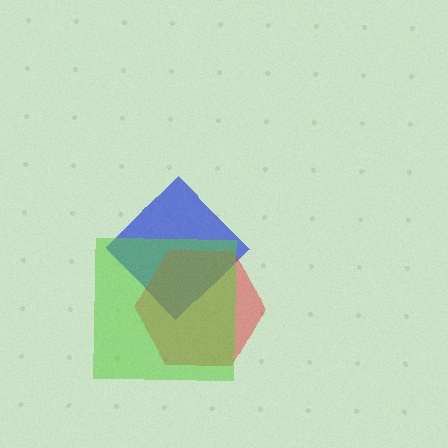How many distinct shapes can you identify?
There are 3 distinct shapes: a blue diamond, a red hexagon, a lime square.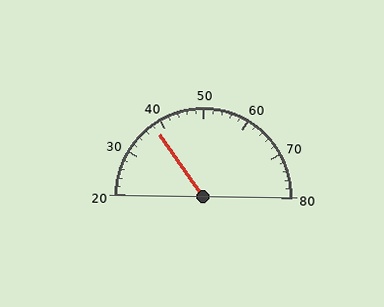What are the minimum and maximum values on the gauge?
The gauge ranges from 20 to 80.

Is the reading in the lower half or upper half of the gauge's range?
The reading is in the lower half of the range (20 to 80).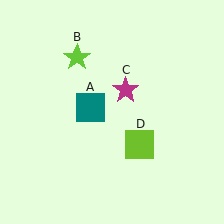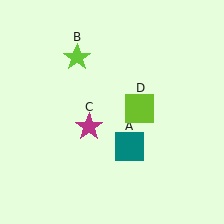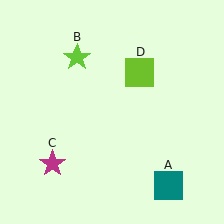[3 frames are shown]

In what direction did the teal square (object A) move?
The teal square (object A) moved down and to the right.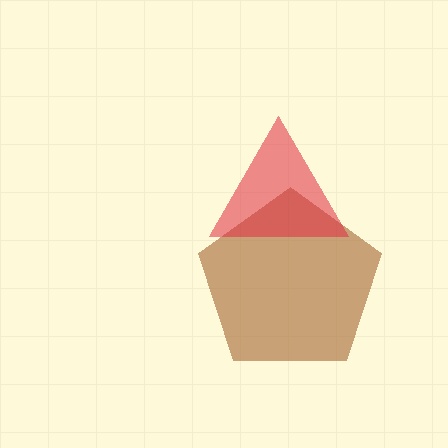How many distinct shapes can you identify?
There are 2 distinct shapes: a brown pentagon, a red triangle.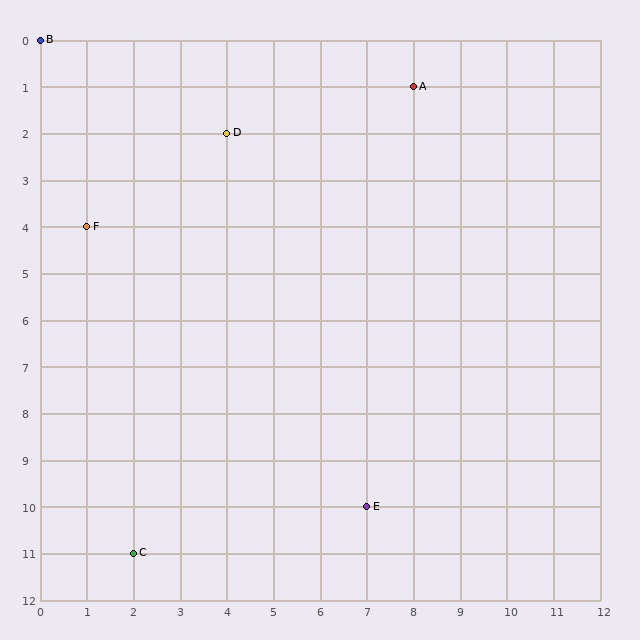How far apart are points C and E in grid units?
Points C and E are 5 columns and 1 row apart (about 5.1 grid units diagonally).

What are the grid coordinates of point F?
Point F is at grid coordinates (1, 4).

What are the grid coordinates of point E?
Point E is at grid coordinates (7, 10).